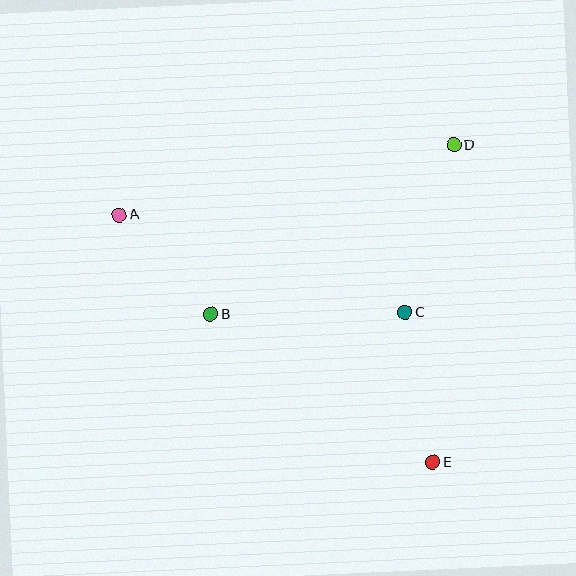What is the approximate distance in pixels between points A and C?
The distance between A and C is approximately 302 pixels.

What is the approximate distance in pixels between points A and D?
The distance between A and D is approximately 341 pixels.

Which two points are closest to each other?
Points A and B are closest to each other.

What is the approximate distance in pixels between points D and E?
The distance between D and E is approximately 318 pixels.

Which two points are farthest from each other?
Points A and E are farthest from each other.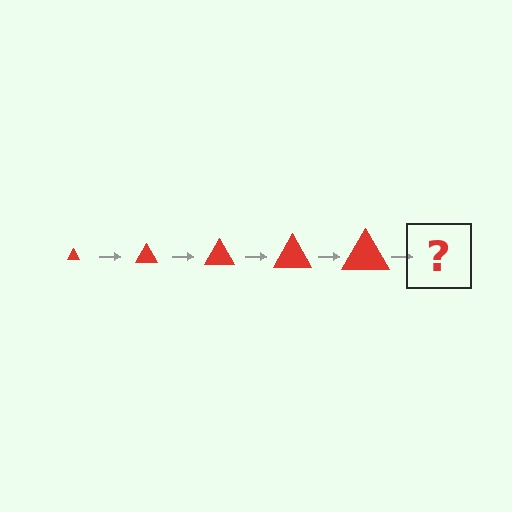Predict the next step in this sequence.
The next step is a red triangle, larger than the previous one.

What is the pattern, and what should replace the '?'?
The pattern is that the triangle gets progressively larger each step. The '?' should be a red triangle, larger than the previous one.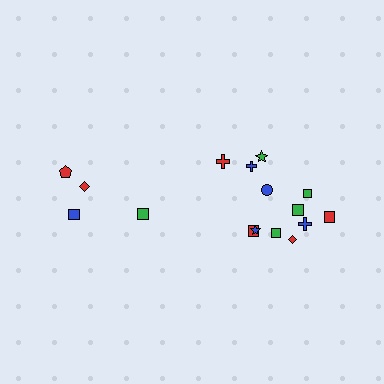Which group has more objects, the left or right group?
The right group.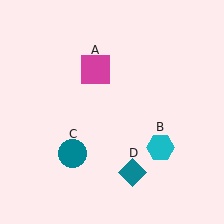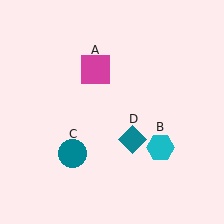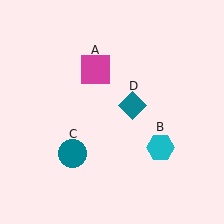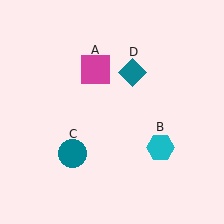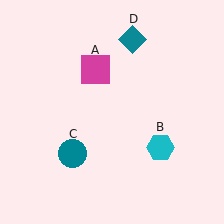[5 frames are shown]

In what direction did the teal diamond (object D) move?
The teal diamond (object D) moved up.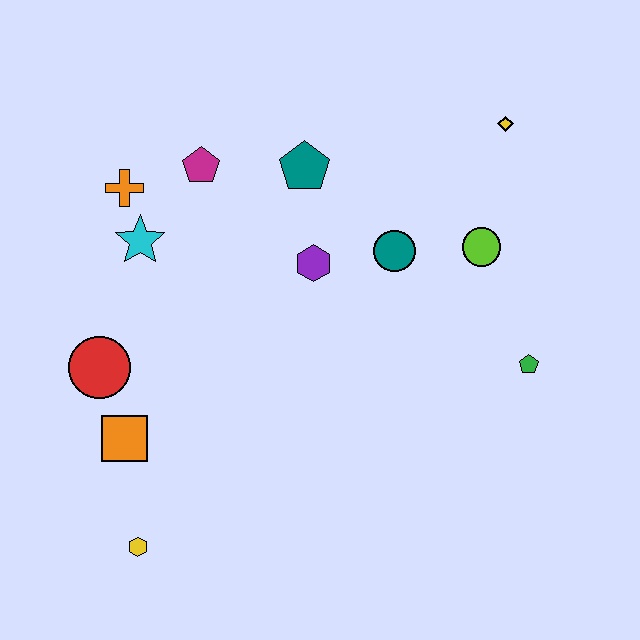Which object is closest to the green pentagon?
The lime circle is closest to the green pentagon.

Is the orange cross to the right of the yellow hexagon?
No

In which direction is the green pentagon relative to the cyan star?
The green pentagon is to the right of the cyan star.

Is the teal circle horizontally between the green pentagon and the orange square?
Yes